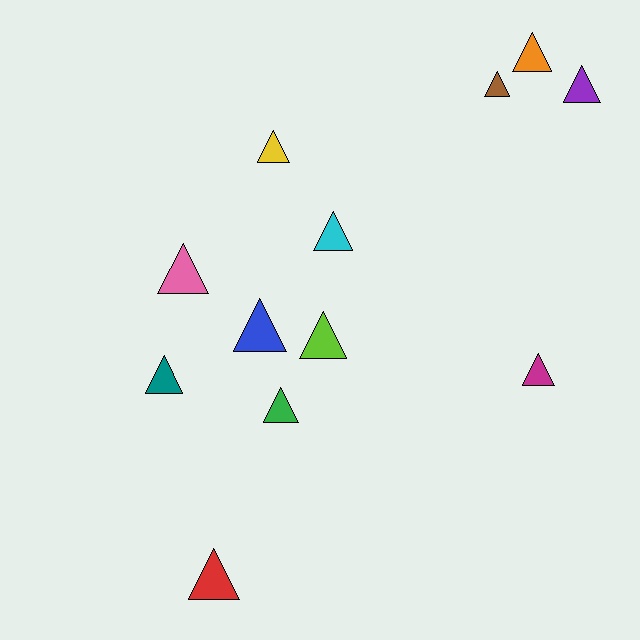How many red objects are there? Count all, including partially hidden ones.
There is 1 red object.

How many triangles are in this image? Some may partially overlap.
There are 12 triangles.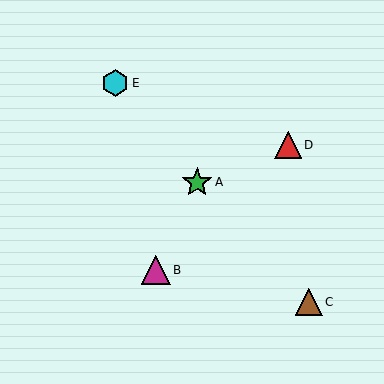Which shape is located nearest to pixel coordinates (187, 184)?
The green star (labeled A) at (197, 182) is nearest to that location.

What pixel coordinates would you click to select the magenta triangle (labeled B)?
Click at (156, 270) to select the magenta triangle B.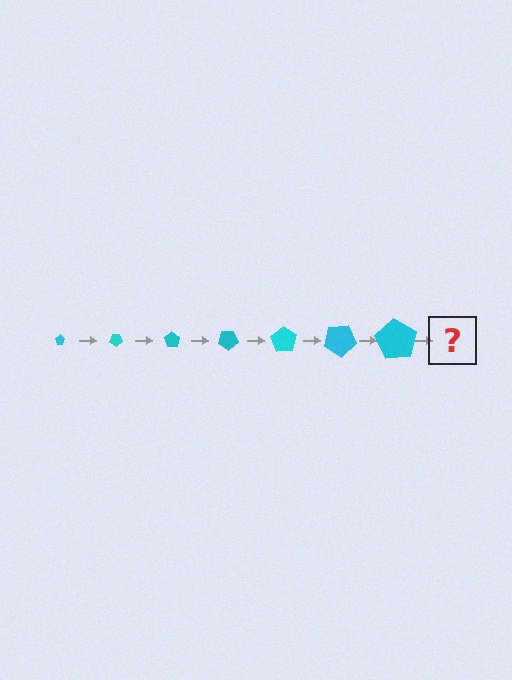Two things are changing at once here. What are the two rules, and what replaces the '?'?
The two rules are that the pentagon grows larger each step and it rotates 35 degrees each step. The '?' should be a pentagon, larger than the previous one and rotated 245 degrees from the start.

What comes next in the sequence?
The next element should be a pentagon, larger than the previous one and rotated 245 degrees from the start.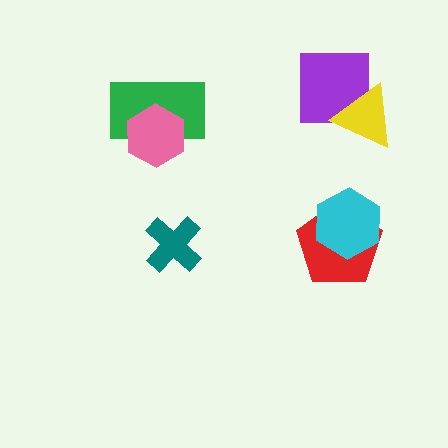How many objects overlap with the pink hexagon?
1 object overlaps with the pink hexagon.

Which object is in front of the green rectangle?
The pink hexagon is in front of the green rectangle.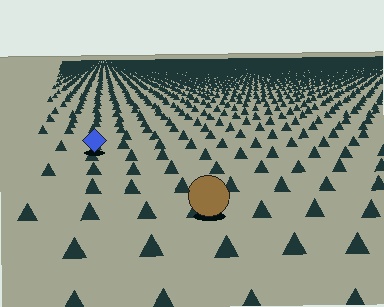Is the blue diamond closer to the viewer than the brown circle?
No. The brown circle is closer — you can tell from the texture gradient: the ground texture is coarser near it.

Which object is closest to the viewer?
The brown circle is closest. The texture marks near it are larger and more spread out.